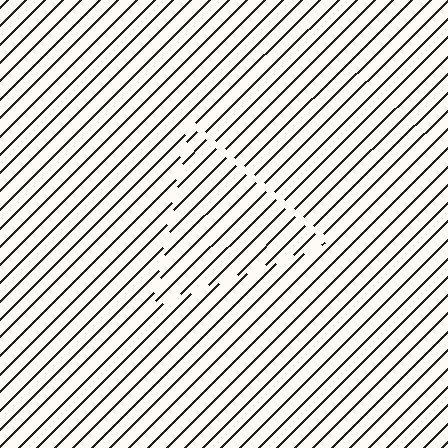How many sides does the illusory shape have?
3 sides — the line-ends trace a triangle.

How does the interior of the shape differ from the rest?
The interior of the shape contains the same grating, shifted by half a period — the contour is defined by the phase discontinuity where line-ends from the inner and outer gratings abut.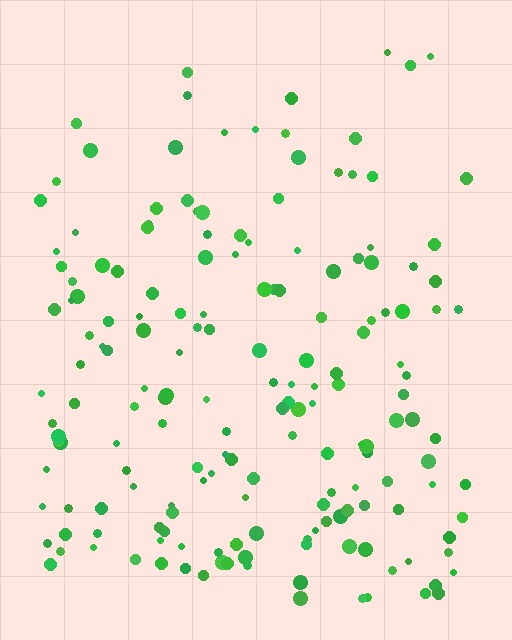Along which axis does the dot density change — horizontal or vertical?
Vertical.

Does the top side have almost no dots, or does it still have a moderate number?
Still a moderate number, just noticeably fewer than the bottom.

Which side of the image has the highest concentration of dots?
The bottom.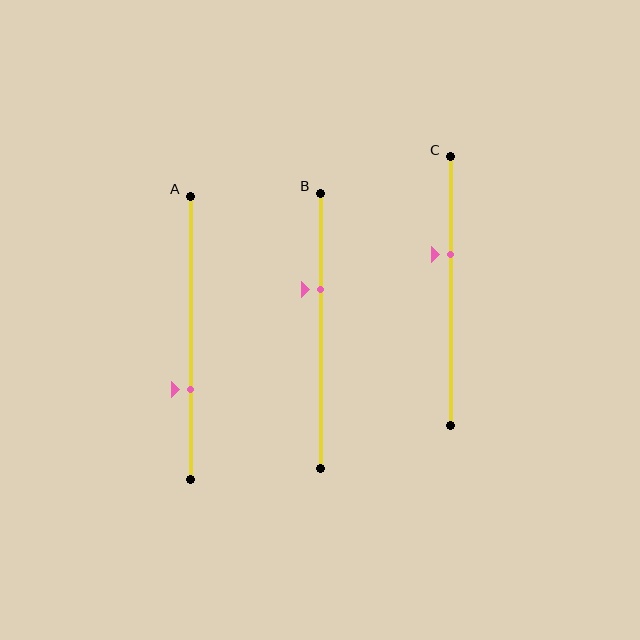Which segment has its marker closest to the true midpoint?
Segment C has its marker closest to the true midpoint.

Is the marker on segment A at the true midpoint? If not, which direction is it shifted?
No, the marker on segment A is shifted downward by about 18% of the segment length.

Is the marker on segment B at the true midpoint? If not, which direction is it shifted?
No, the marker on segment B is shifted upward by about 15% of the segment length.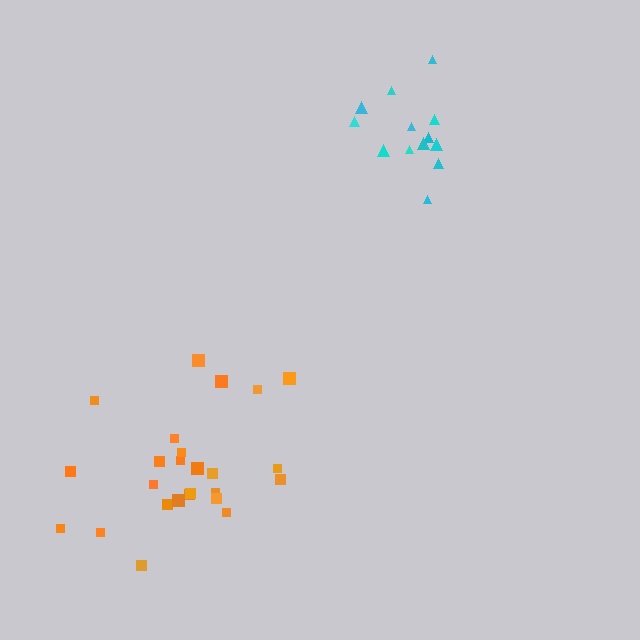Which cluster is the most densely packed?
Cyan.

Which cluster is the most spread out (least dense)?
Orange.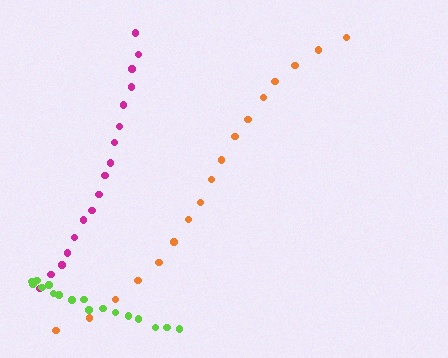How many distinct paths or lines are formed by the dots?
There are 3 distinct paths.